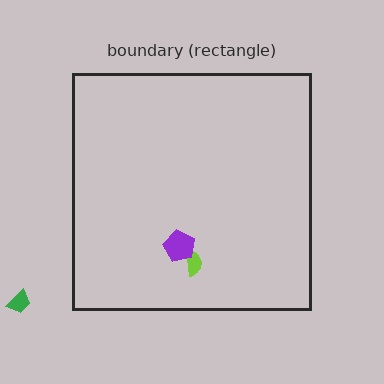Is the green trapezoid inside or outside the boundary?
Outside.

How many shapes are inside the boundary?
2 inside, 1 outside.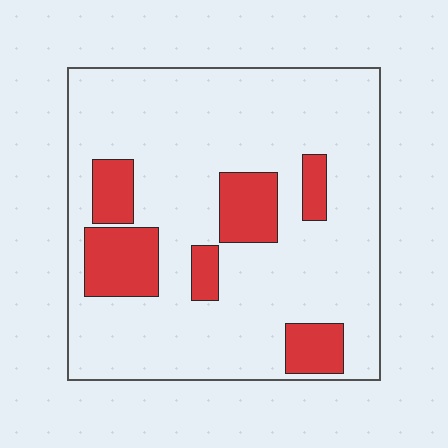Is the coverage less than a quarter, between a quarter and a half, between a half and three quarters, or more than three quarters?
Less than a quarter.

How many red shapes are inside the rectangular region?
6.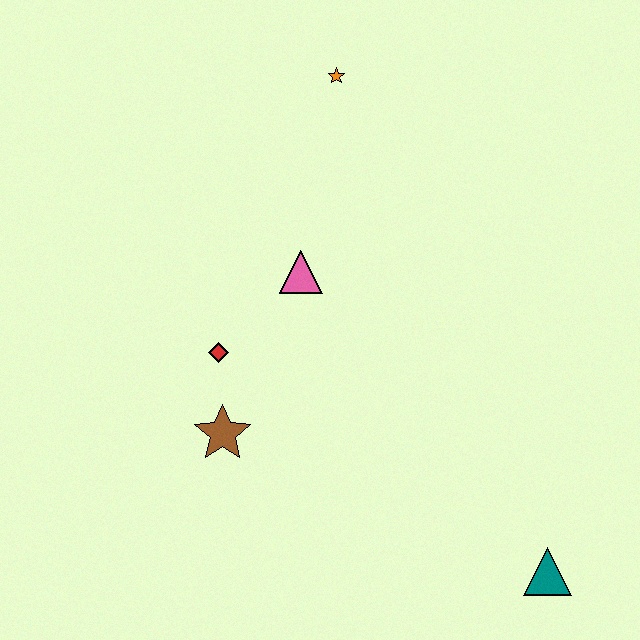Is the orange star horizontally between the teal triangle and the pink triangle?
Yes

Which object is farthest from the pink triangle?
The teal triangle is farthest from the pink triangle.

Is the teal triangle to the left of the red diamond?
No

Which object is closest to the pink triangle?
The red diamond is closest to the pink triangle.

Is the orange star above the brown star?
Yes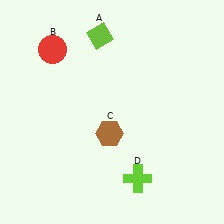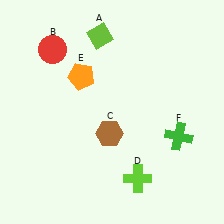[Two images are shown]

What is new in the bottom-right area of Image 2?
A green cross (F) was added in the bottom-right area of Image 2.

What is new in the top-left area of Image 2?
An orange pentagon (E) was added in the top-left area of Image 2.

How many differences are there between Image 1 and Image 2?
There are 2 differences between the two images.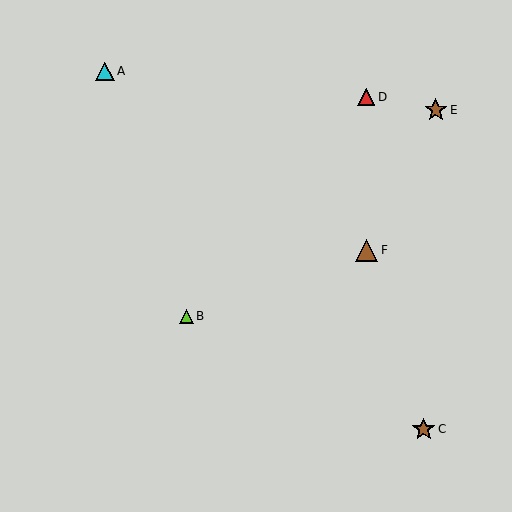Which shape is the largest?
The brown star (labeled E) is the largest.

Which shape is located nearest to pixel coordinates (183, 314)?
The lime triangle (labeled B) at (186, 316) is nearest to that location.